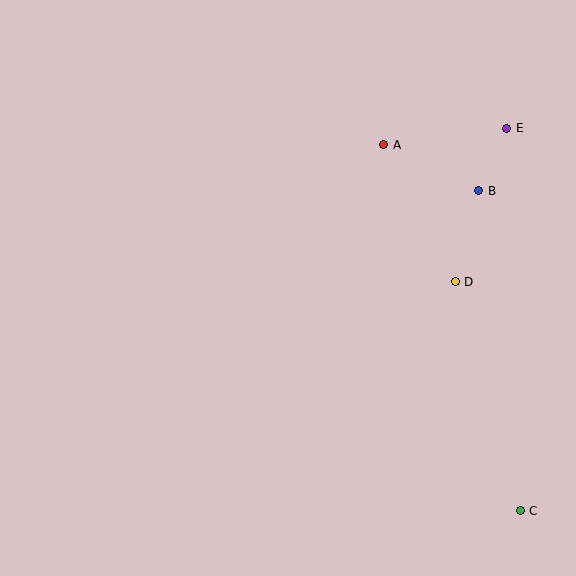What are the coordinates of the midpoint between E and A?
The midpoint between E and A is at (445, 137).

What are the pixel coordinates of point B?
Point B is at (479, 191).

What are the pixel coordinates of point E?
Point E is at (507, 128).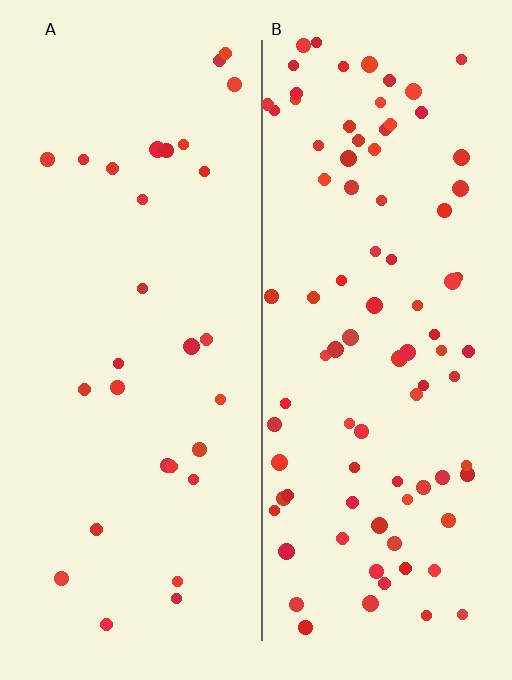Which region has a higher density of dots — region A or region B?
B (the right).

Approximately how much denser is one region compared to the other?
Approximately 3.0× — region B over region A.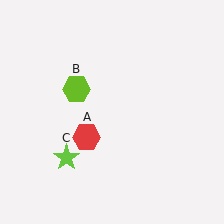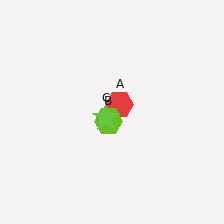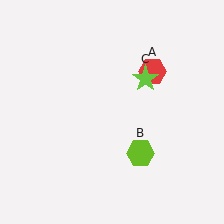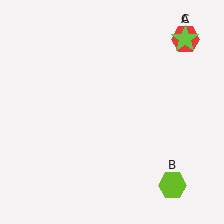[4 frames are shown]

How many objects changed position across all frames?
3 objects changed position: red hexagon (object A), lime hexagon (object B), lime star (object C).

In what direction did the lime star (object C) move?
The lime star (object C) moved up and to the right.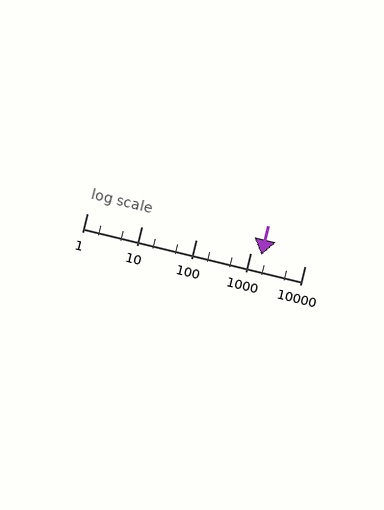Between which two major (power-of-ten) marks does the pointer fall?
The pointer is between 1000 and 10000.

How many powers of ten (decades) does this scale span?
The scale spans 4 decades, from 1 to 10000.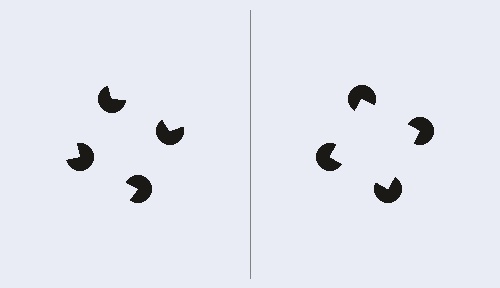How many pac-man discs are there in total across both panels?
8 — 4 on each side.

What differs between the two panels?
The pac-man discs are positioned identically on both sides; only the wedge orientations differ. On the right they align to a square; on the left they are misaligned.